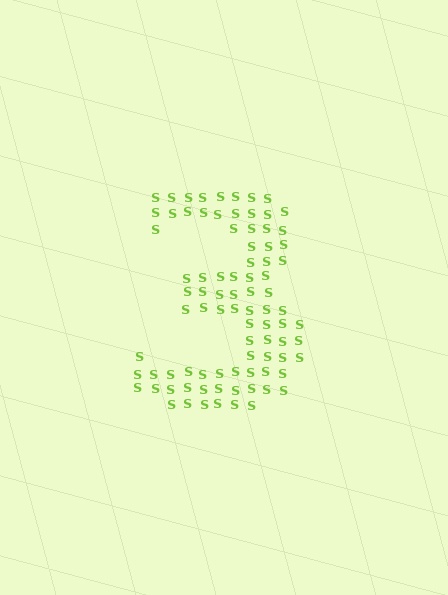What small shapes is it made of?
It is made of small letter S's.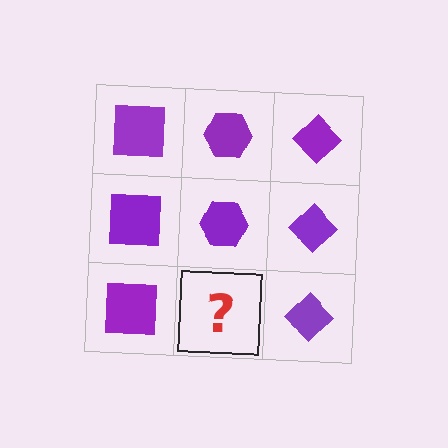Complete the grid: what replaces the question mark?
The question mark should be replaced with a purple hexagon.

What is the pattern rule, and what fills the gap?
The rule is that each column has a consistent shape. The gap should be filled with a purple hexagon.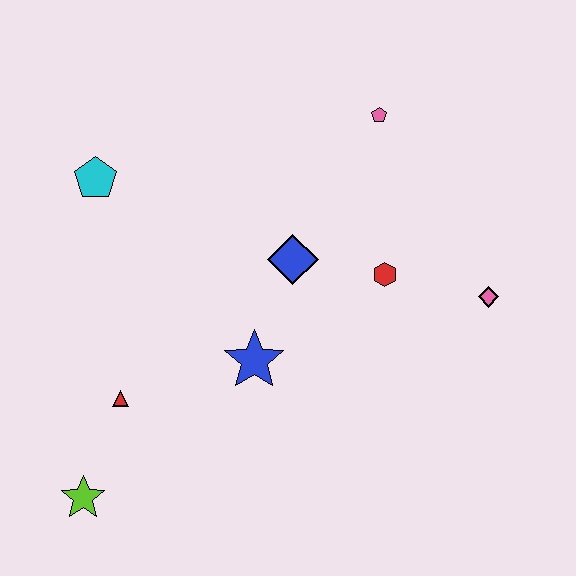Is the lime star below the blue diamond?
Yes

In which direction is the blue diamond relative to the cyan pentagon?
The blue diamond is to the right of the cyan pentagon.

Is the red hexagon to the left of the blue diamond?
No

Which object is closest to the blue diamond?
The red hexagon is closest to the blue diamond.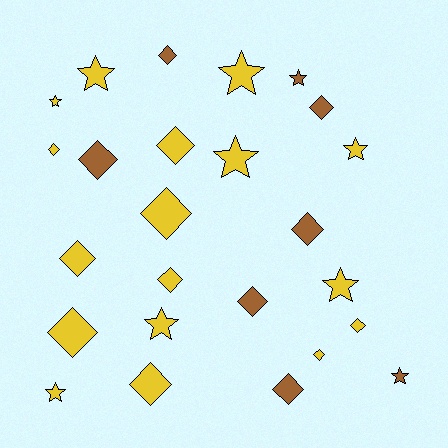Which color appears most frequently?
Yellow, with 17 objects.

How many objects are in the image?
There are 25 objects.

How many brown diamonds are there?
There are 6 brown diamonds.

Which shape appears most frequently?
Diamond, with 15 objects.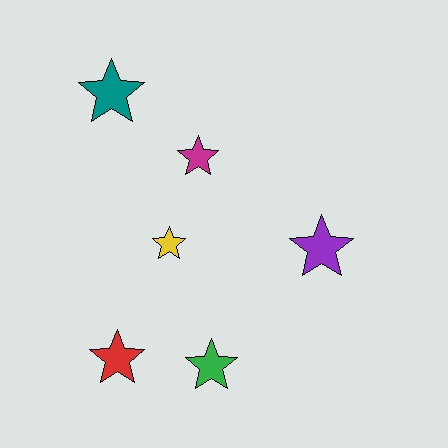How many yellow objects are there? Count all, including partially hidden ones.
There is 1 yellow object.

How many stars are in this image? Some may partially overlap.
There are 6 stars.